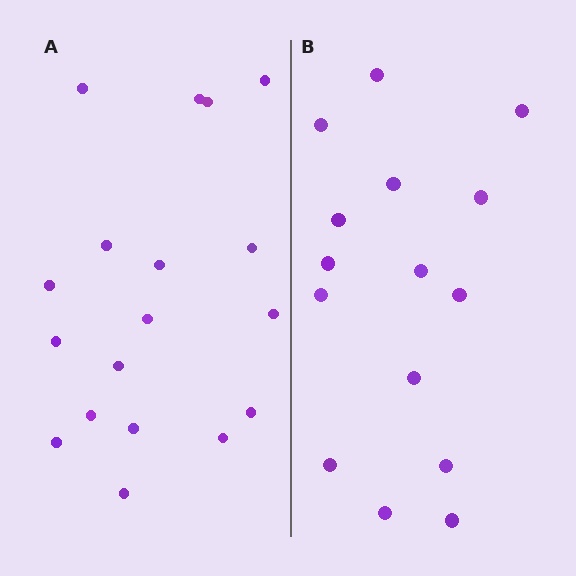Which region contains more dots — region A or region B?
Region A (the left region) has more dots.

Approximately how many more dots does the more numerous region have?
Region A has just a few more — roughly 2 or 3 more dots than region B.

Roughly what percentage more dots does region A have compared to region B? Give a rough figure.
About 20% more.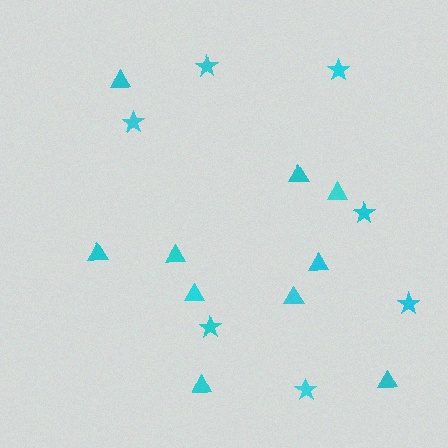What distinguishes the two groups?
There are 2 groups: one group of triangles (10) and one group of stars (7).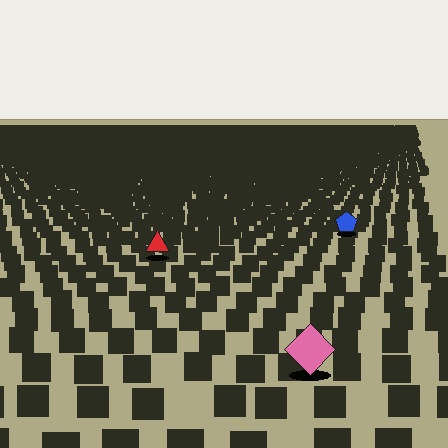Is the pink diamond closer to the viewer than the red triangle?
Yes. The pink diamond is closer — you can tell from the texture gradient: the ground texture is coarser near it.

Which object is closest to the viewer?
The pink diamond is closest. The texture marks near it are larger and more spread out.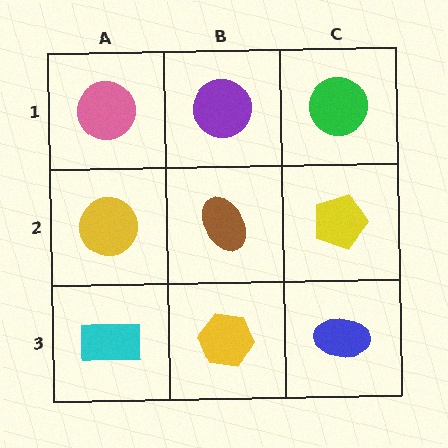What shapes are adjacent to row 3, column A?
A yellow circle (row 2, column A), a yellow hexagon (row 3, column B).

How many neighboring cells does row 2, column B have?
4.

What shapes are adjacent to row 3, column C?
A yellow pentagon (row 2, column C), a yellow hexagon (row 3, column B).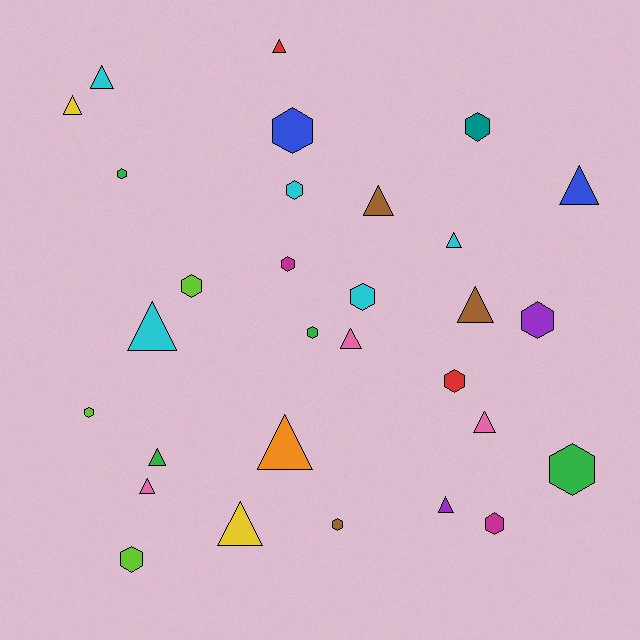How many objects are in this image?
There are 30 objects.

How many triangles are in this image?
There are 15 triangles.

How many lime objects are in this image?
There are 3 lime objects.